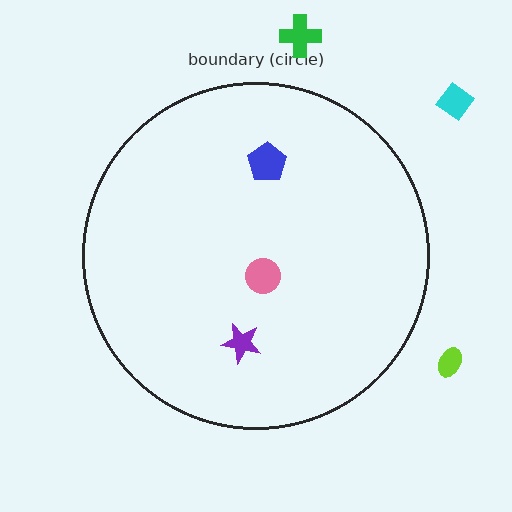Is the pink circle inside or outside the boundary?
Inside.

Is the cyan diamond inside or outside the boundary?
Outside.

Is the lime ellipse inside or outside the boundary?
Outside.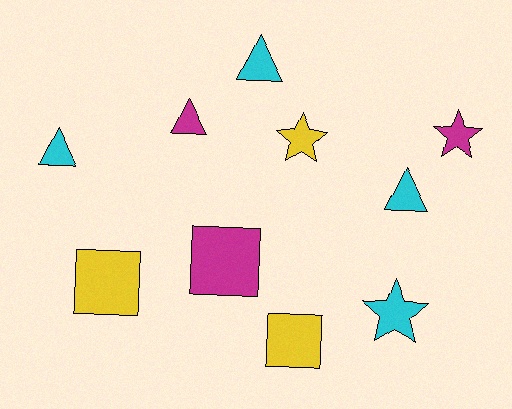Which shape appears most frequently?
Triangle, with 4 objects.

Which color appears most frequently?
Cyan, with 4 objects.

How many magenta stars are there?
There is 1 magenta star.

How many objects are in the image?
There are 10 objects.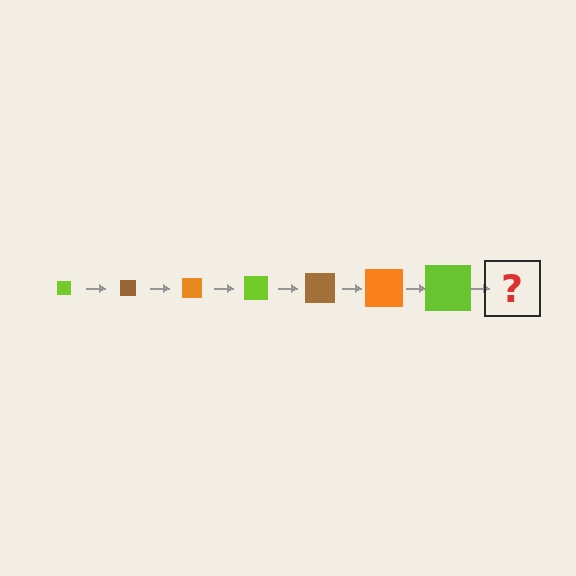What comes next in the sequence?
The next element should be a brown square, larger than the previous one.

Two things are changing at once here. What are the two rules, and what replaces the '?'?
The two rules are that the square grows larger each step and the color cycles through lime, brown, and orange. The '?' should be a brown square, larger than the previous one.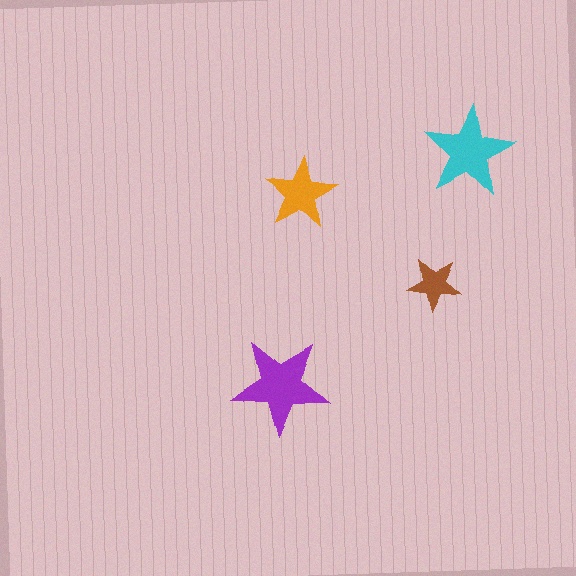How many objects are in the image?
There are 4 objects in the image.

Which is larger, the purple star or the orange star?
The purple one.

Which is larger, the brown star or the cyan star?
The cyan one.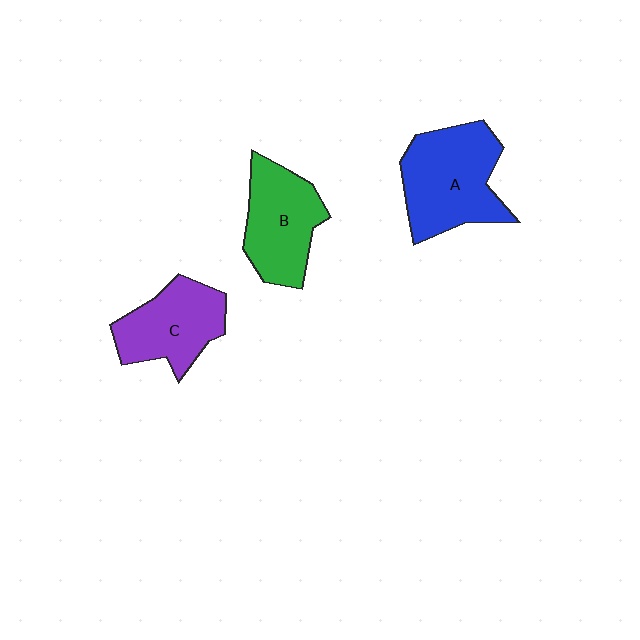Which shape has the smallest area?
Shape C (purple).